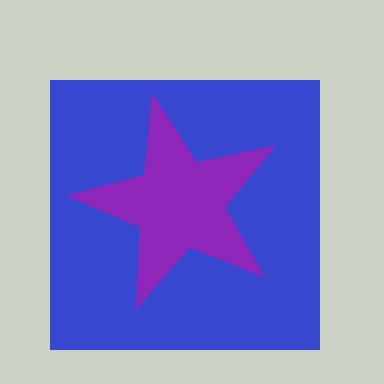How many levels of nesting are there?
2.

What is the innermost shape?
The purple star.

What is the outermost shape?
The blue square.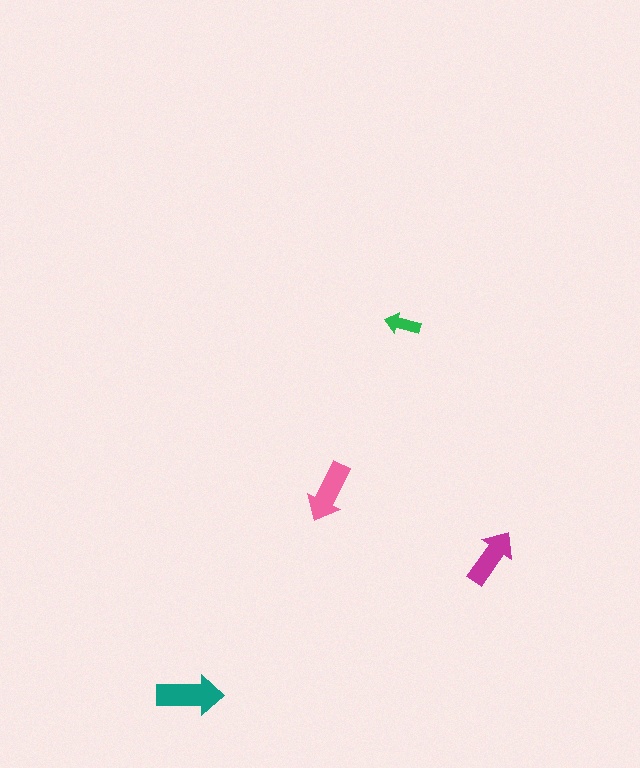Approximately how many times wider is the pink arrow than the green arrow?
About 1.5 times wider.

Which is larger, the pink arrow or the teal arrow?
The teal one.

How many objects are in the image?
There are 4 objects in the image.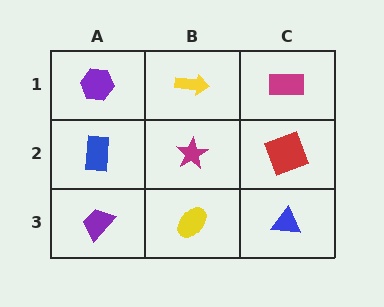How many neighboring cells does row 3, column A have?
2.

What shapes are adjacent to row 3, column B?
A magenta star (row 2, column B), a purple trapezoid (row 3, column A), a blue triangle (row 3, column C).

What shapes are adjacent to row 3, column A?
A blue rectangle (row 2, column A), a yellow ellipse (row 3, column B).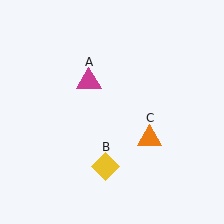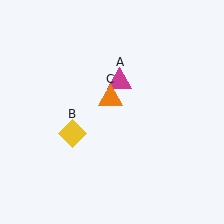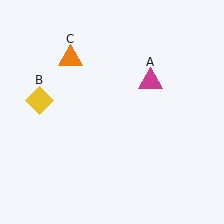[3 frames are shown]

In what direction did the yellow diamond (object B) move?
The yellow diamond (object B) moved up and to the left.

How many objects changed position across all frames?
3 objects changed position: magenta triangle (object A), yellow diamond (object B), orange triangle (object C).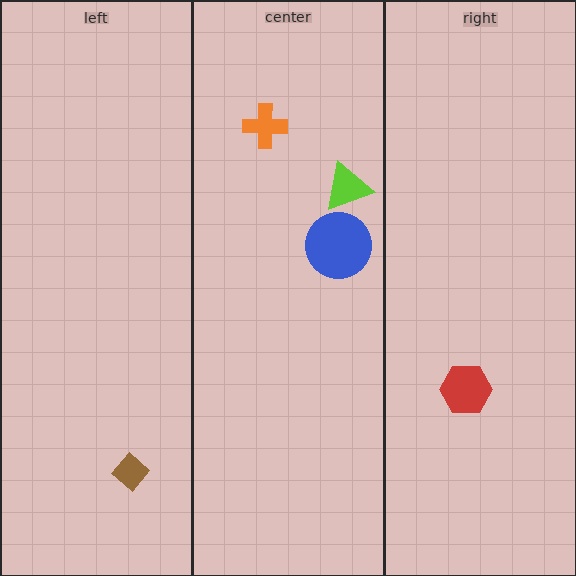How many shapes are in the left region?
1.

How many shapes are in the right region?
1.